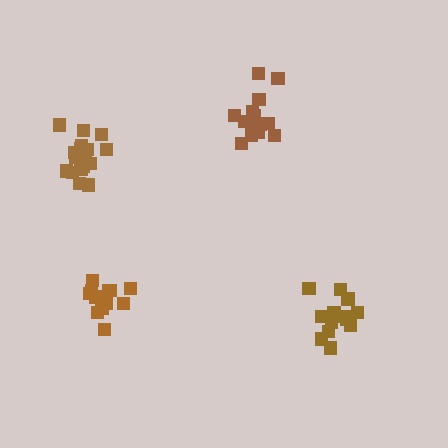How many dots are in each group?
Group 1: 14 dots, Group 2: 15 dots, Group 3: 17 dots, Group 4: 12 dots (58 total).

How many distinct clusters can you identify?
There are 4 distinct clusters.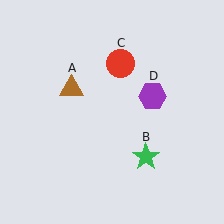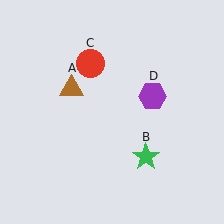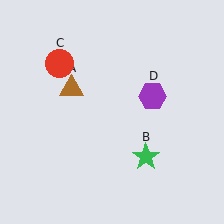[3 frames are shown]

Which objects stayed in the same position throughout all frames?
Brown triangle (object A) and green star (object B) and purple hexagon (object D) remained stationary.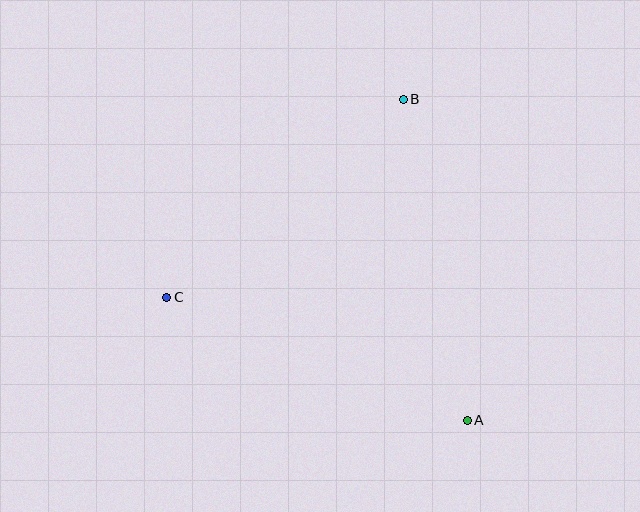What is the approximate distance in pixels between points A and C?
The distance between A and C is approximately 325 pixels.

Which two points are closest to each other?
Points B and C are closest to each other.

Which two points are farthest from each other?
Points A and B are farthest from each other.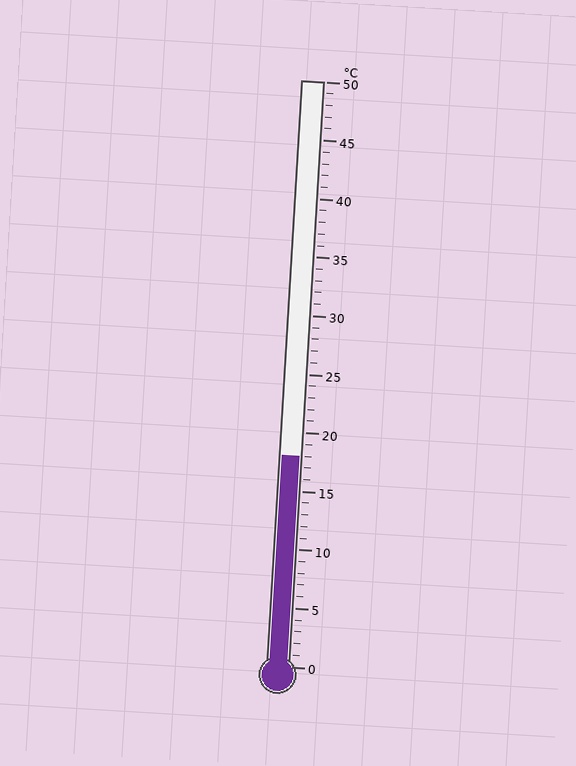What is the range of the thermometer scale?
The thermometer scale ranges from 0°C to 50°C.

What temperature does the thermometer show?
The thermometer shows approximately 18°C.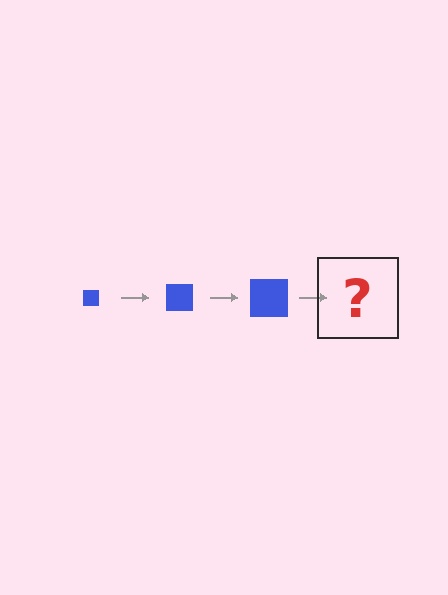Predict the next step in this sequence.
The next step is a blue square, larger than the previous one.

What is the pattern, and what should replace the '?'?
The pattern is that the square gets progressively larger each step. The '?' should be a blue square, larger than the previous one.